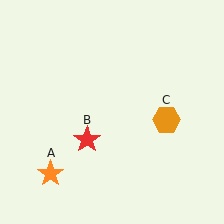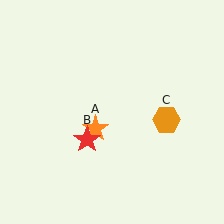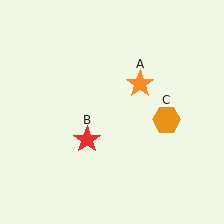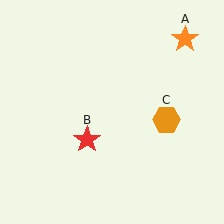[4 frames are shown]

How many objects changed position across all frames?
1 object changed position: orange star (object A).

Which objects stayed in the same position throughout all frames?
Red star (object B) and orange hexagon (object C) remained stationary.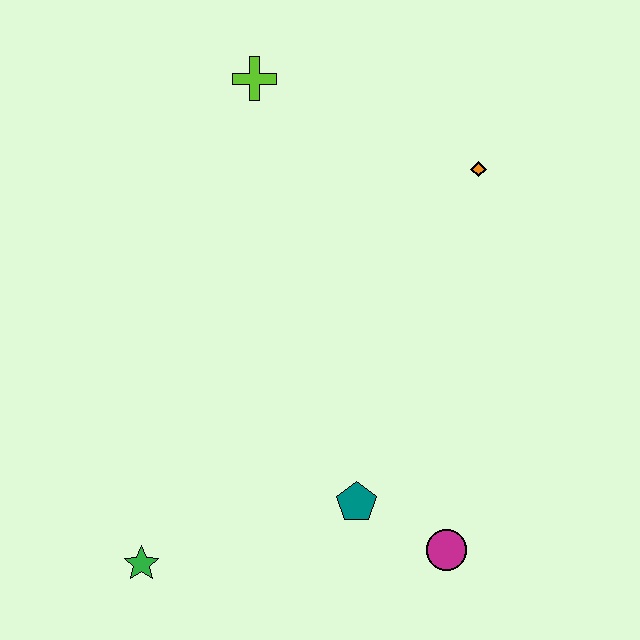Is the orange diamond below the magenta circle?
No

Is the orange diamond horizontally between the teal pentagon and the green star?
No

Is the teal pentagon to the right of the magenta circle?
No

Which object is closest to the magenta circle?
The teal pentagon is closest to the magenta circle.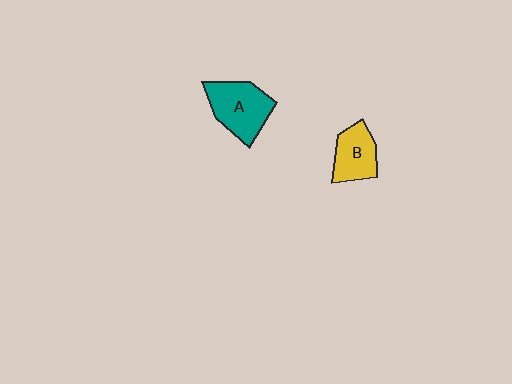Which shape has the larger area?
Shape A (teal).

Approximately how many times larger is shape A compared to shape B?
Approximately 1.4 times.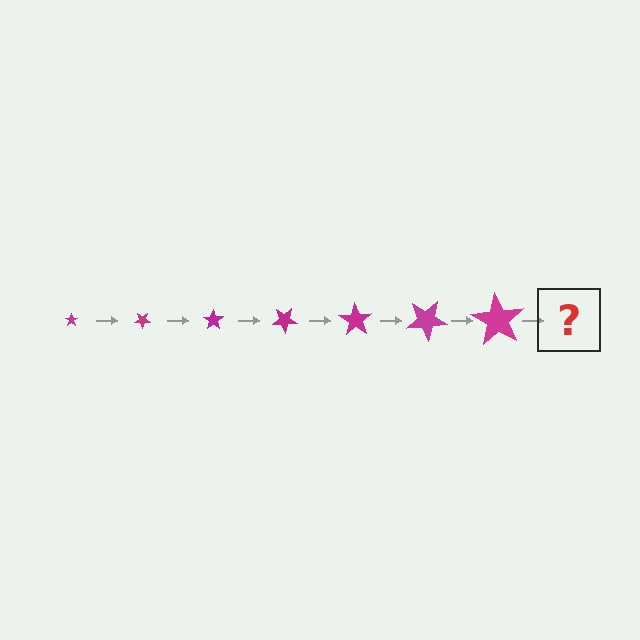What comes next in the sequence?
The next element should be a star, larger than the previous one and rotated 245 degrees from the start.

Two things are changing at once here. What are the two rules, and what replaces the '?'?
The two rules are that the star grows larger each step and it rotates 35 degrees each step. The '?' should be a star, larger than the previous one and rotated 245 degrees from the start.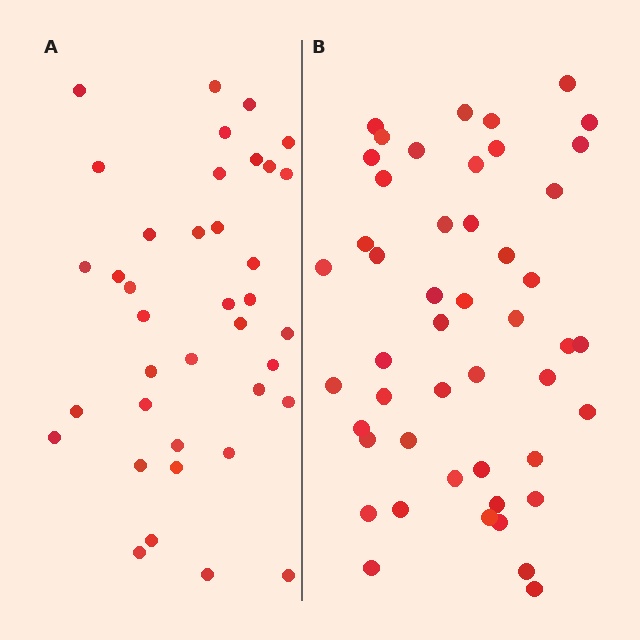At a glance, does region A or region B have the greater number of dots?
Region B (the right region) has more dots.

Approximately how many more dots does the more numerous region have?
Region B has roughly 10 or so more dots than region A.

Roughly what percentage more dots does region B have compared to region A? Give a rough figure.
About 25% more.